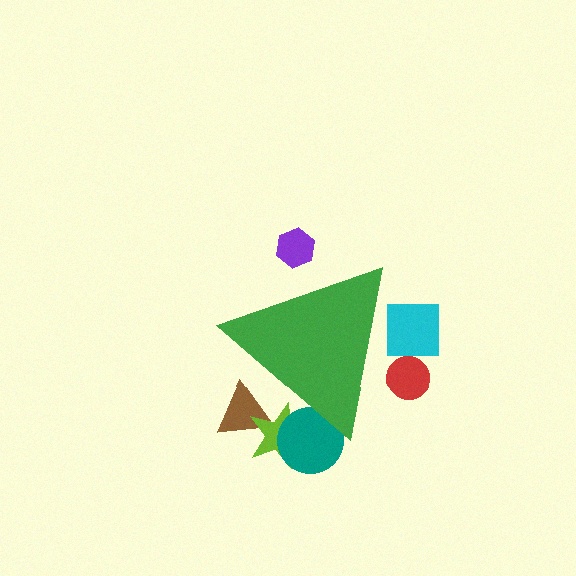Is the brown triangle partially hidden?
Yes, the brown triangle is partially hidden behind the green triangle.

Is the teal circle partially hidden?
Yes, the teal circle is partially hidden behind the green triangle.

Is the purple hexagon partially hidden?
Yes, the purple hexagon is partially hidden behind the green triangle.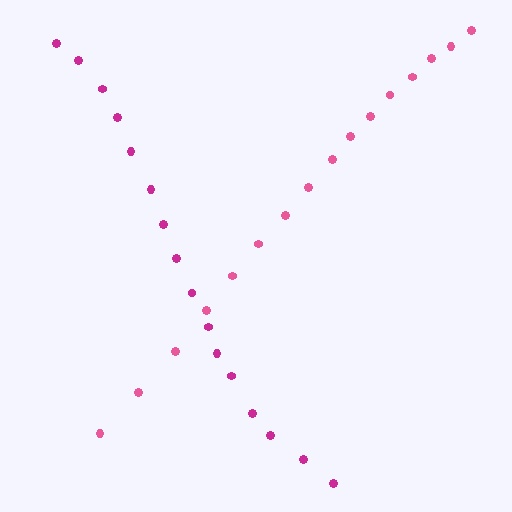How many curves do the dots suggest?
There are 2 distinct paths.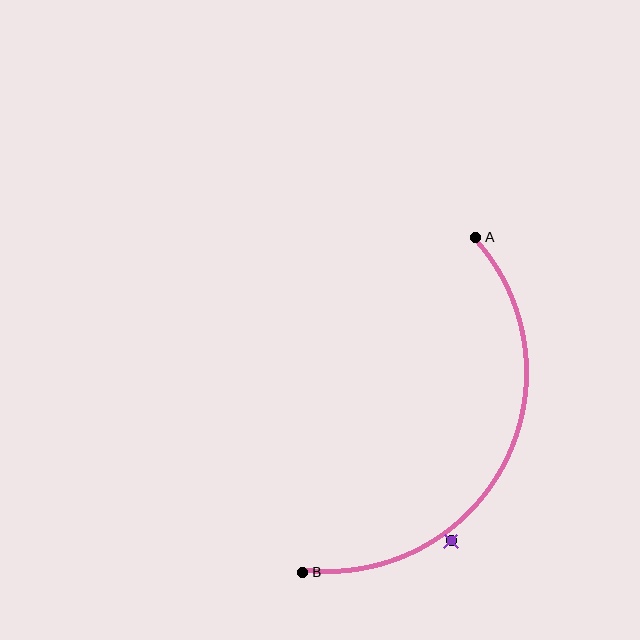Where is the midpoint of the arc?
The arc midpoint is the point on the curve farthest from the straight line joining A and B. It sits to the right of that line.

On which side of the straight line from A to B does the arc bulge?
The arc bulges to the right of the straight line connecting A and B.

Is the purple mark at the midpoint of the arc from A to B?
No — the purple mark does not lie on the arc at all. It sits slightly outside the curve.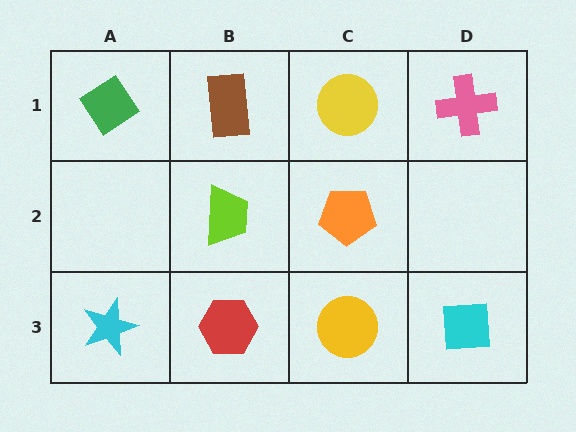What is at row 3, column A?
A cyan star.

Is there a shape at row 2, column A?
No, that cell is empty.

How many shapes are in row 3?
4 shapes.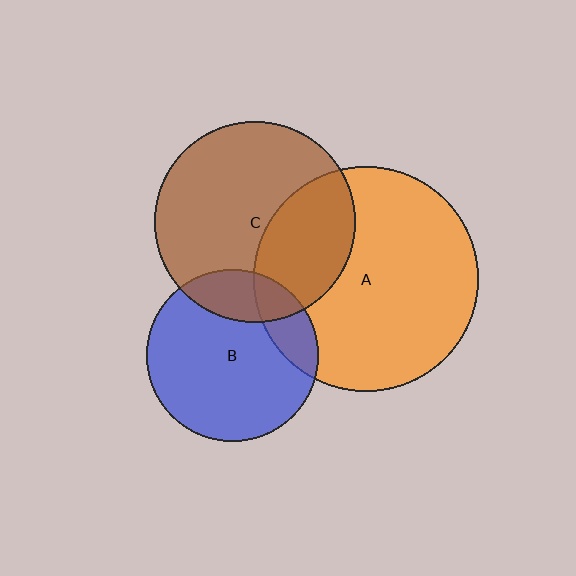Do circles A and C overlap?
Yes.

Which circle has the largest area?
Circle A (orange).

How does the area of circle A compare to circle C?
Approximately 1.3 times.